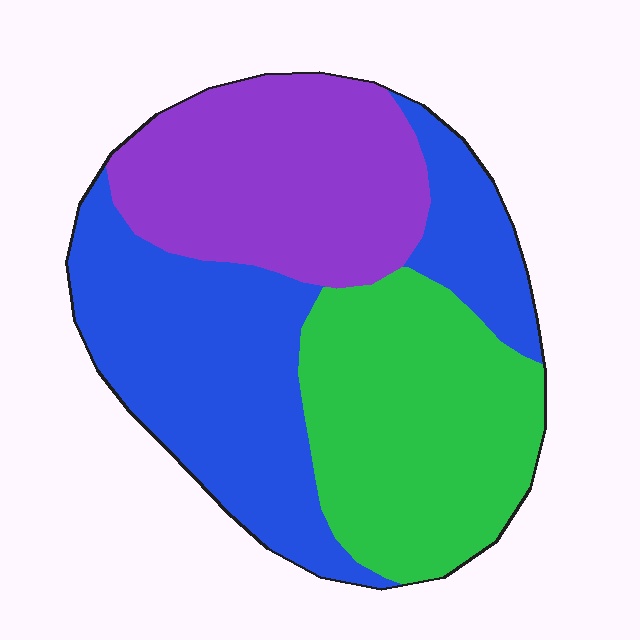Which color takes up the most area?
Blue, at roughly 40%.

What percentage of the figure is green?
Green takes up about one third (1/3) of the figure.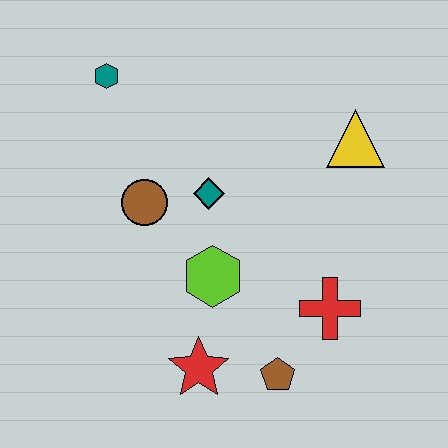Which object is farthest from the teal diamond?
The brown pentagon is farthest from the teal diamond.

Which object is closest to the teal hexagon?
The brown circle is closest to the teal hexagon.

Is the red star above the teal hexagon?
No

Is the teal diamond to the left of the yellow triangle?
Yes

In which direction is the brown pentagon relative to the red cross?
The brown pentagon is below the red cross.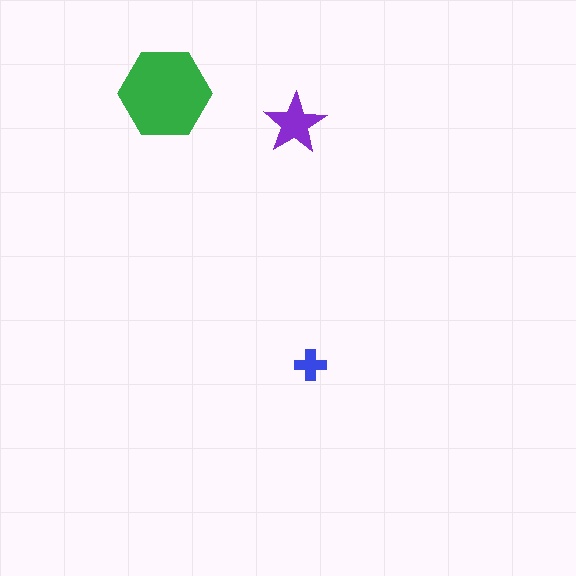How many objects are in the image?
There are 3 objects in the image.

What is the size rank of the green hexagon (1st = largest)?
1st.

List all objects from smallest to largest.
The blue cross, the purple star, the green hexagon.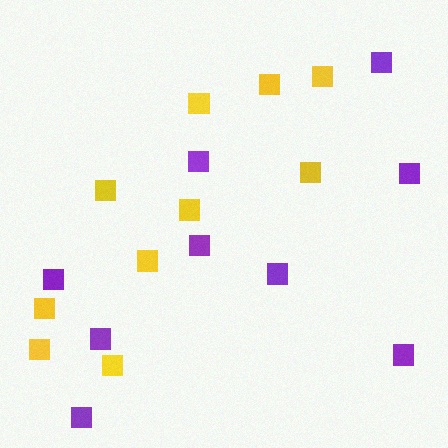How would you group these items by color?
There are 2 groups: one group of purple squares (9) and one group of yellow squares (10).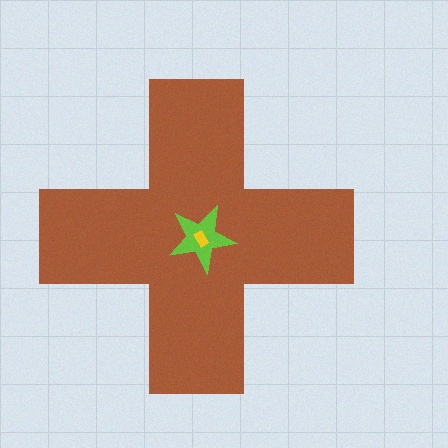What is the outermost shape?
The brown cross.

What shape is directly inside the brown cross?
The lime star.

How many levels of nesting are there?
3.